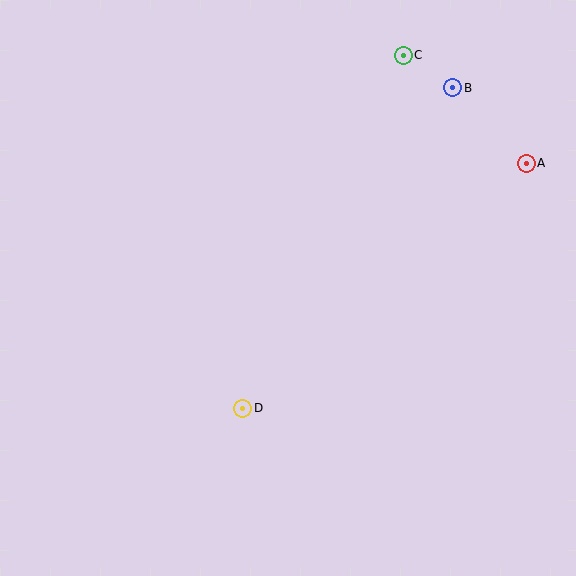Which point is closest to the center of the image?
Point D at (243, 408) is closest to the center.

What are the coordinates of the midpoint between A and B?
The midpoint between A and B is at (490, 126).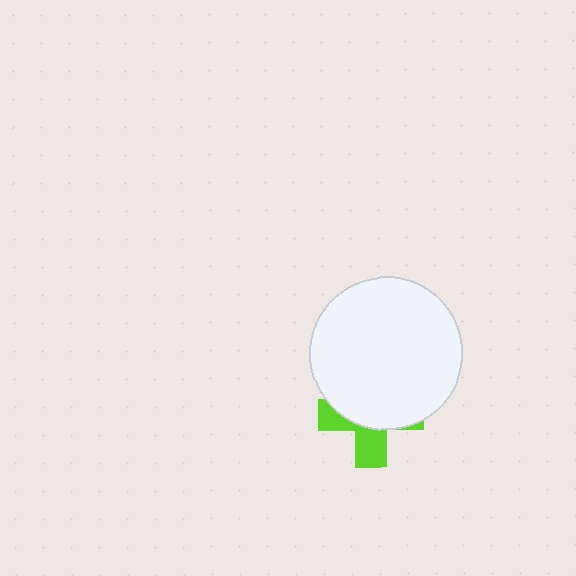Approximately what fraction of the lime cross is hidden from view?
Roughly 63% of the lime cross is hidden behind the white circle.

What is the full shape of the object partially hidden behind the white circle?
The partially hidden object is a lime cross.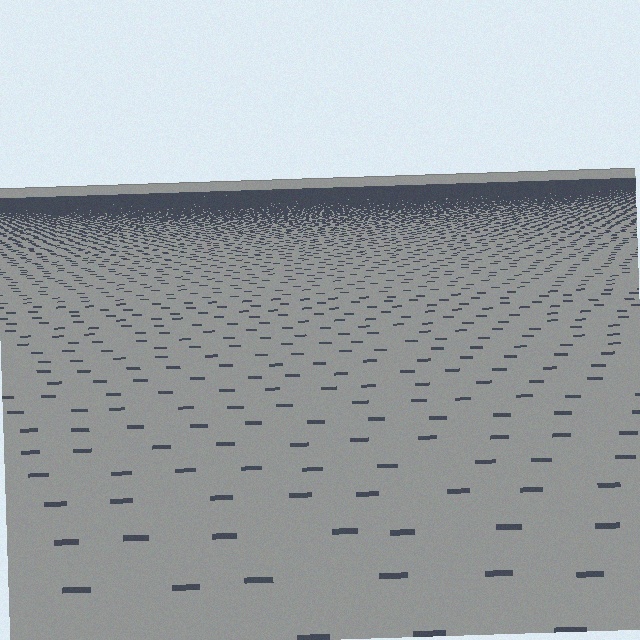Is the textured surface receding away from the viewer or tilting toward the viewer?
The surface is receding away from the viewer. Texture elements get smaller and denser toward the top.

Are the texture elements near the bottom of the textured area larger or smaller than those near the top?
Larger. Near the bottom, elements are closer to the viewer and appear at a bigger on-screen size.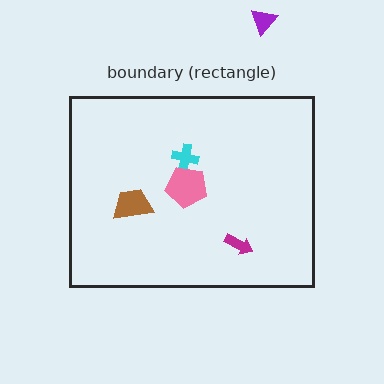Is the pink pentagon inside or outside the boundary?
Inside.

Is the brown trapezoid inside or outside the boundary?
Inside.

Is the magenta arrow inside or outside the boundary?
Inside.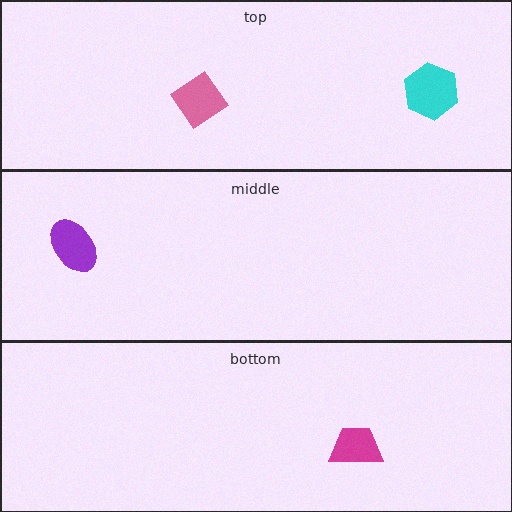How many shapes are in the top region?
2.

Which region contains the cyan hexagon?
The top region.